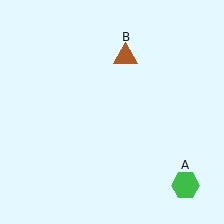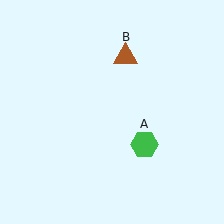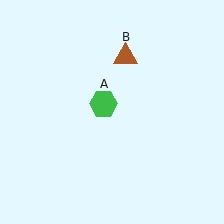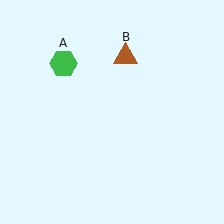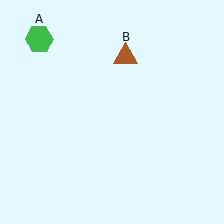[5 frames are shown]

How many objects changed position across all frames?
1 object changed position: green hexagon (object A).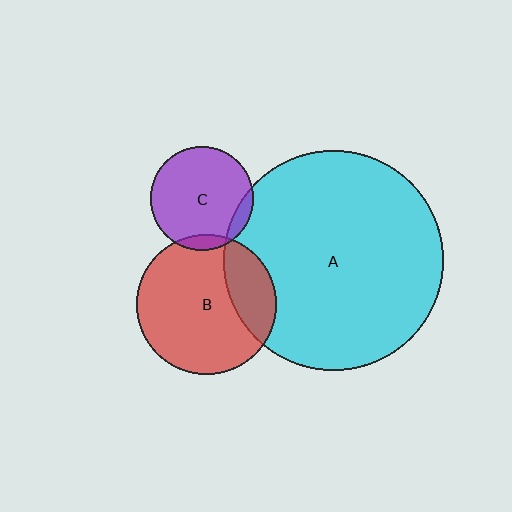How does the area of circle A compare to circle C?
Approximately 4.5 times.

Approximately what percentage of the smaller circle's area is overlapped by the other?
Approximately 10%.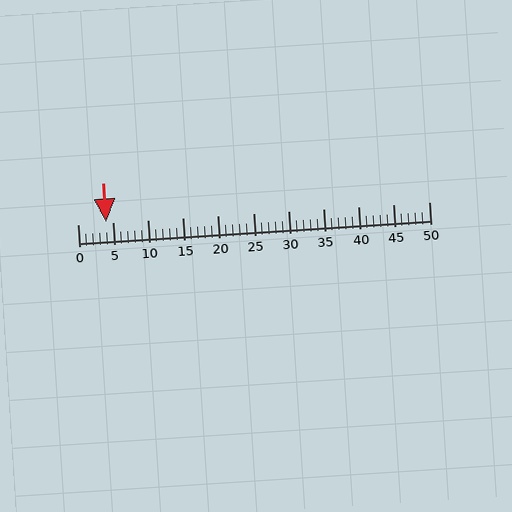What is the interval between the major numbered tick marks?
The major tick marks are spaced 5 units apart.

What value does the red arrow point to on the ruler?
The red arrow points to approximately 4.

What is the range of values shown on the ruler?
The ruler shows values from 0 to 50.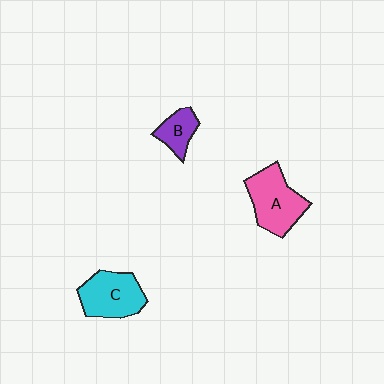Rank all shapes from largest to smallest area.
From largest to smallest: A (pink), C (cyan), B (purple).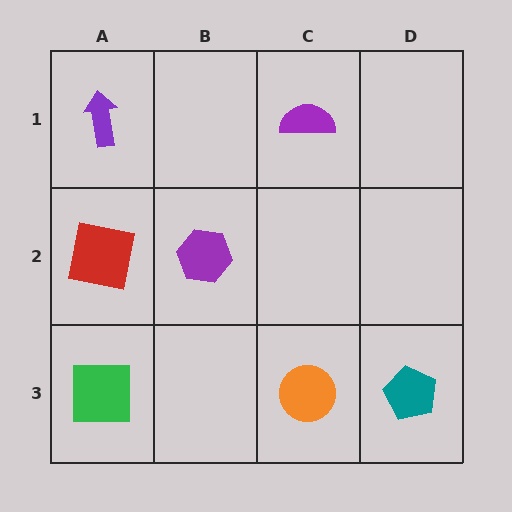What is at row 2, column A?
A red square.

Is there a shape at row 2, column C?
No, that cell is empty.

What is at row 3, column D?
A teal pentagon.